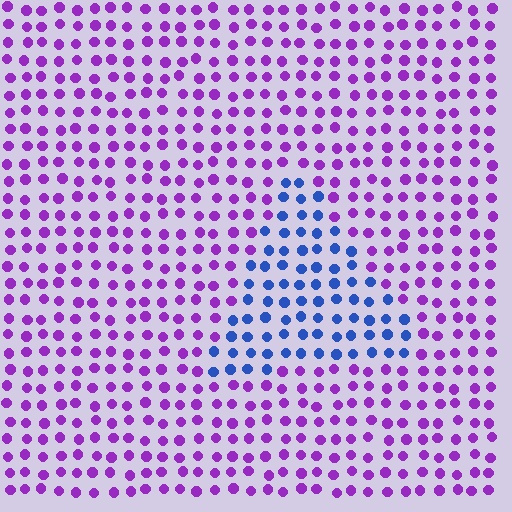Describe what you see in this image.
The image is filled with small purple elements in a uniform arrangement. A triangle-shaped region is visible where the elements are tinted to a slightly different hue, forming a subtle color boundary.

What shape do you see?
I see a triangle.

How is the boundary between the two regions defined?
The boundary is defined purely by a slight shift in hue (about 60 degrees). Spacing, size, and orientation are identical on both sides.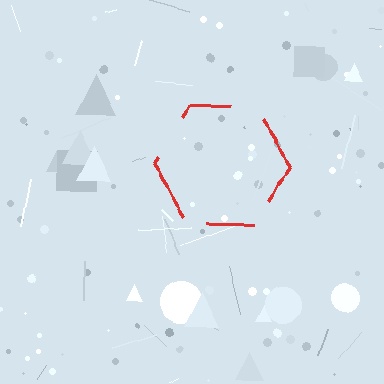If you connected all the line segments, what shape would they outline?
They would outline a hexagon.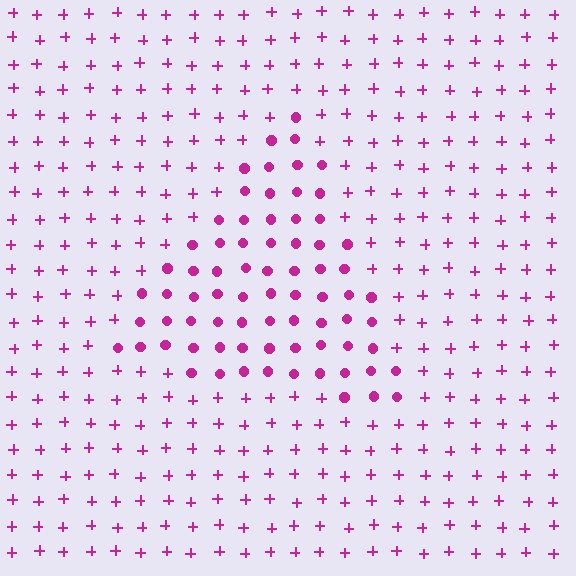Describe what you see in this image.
The image is filled with small magenta elements arranged in a uniform grid. A triangle-shaped region contains circles, while the surrounding area contains plus signs. The boundary is defined purely by the change in element shape.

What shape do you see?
I see a triangle.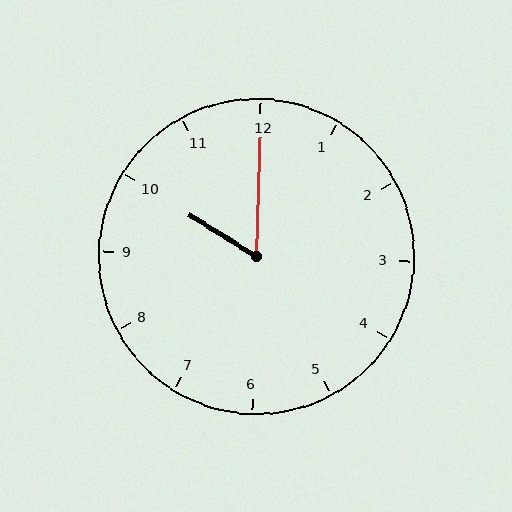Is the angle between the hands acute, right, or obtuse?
It is acute.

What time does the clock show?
10:00.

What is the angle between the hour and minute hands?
Approximately 60 degrees.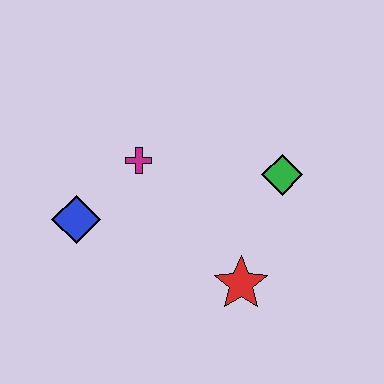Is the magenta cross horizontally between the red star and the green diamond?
No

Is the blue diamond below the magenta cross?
Yes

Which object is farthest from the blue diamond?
The green diamond is farthest from the blue diamond.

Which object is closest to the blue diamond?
The magenta cross is closest to the blue diamond.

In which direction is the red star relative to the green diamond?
The red star is below the green diamond.